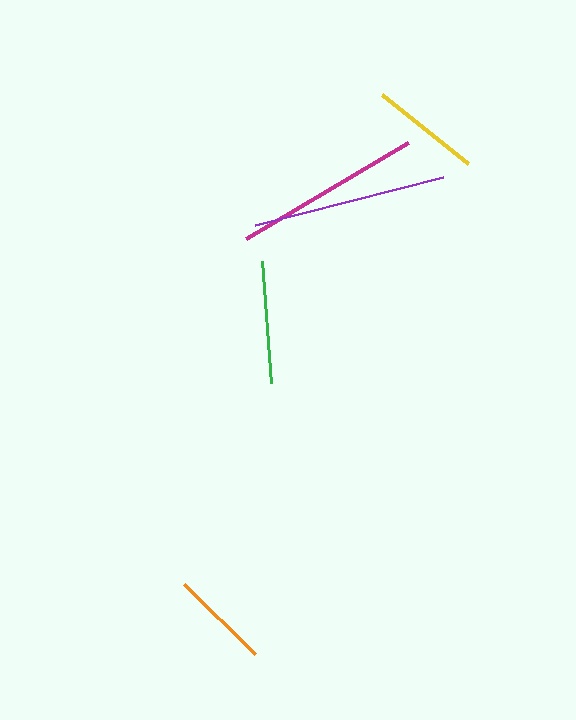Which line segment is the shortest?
The orange line is the shortest at approximately 100 pixels.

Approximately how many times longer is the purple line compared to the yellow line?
The purple line is approximately 1.8 times the length of the yellow line.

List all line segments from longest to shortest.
From longest to shortest: purple, magenta, green, yellow, orange.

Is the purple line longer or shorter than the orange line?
The purple line is longer than the orange line.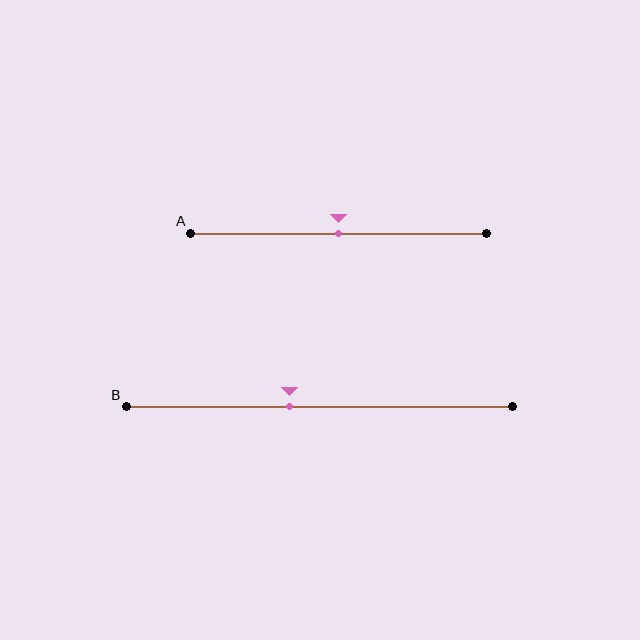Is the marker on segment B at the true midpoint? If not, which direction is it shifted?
No, the marker on segment B is shifted to the left by about 8% of the segment length.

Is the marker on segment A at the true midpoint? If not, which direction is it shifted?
Yes, the marker on segment A is at the true midpoint.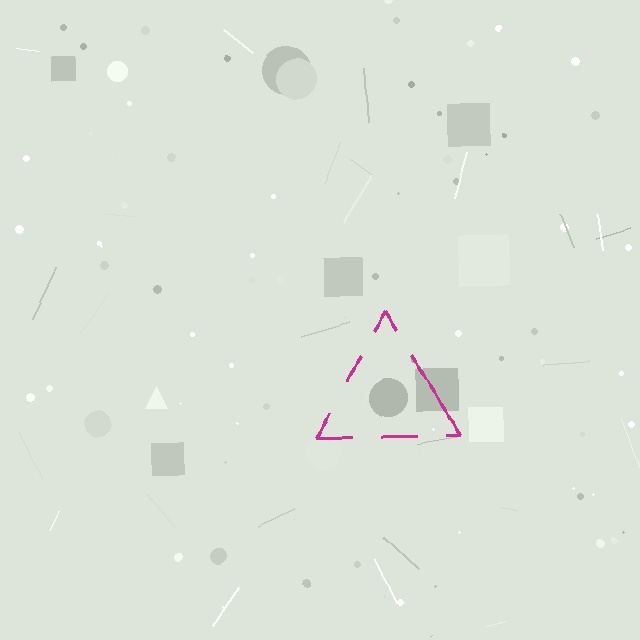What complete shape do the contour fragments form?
The contour fragments form a triangle.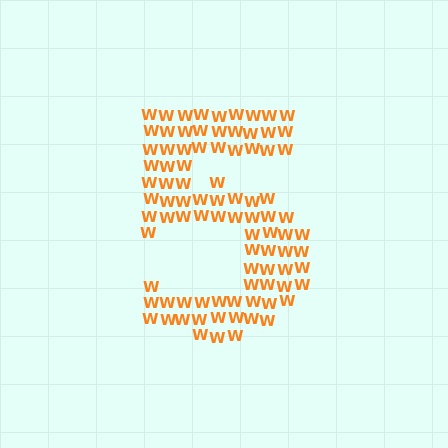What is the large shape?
The large shape is the digit 5.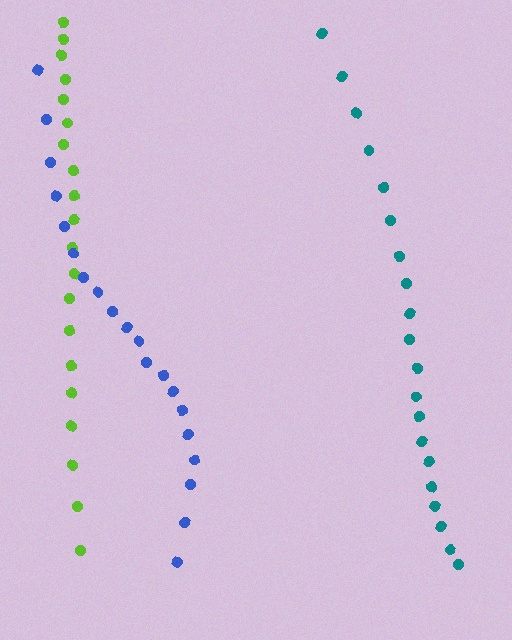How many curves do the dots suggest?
There are 3 distinct paths.